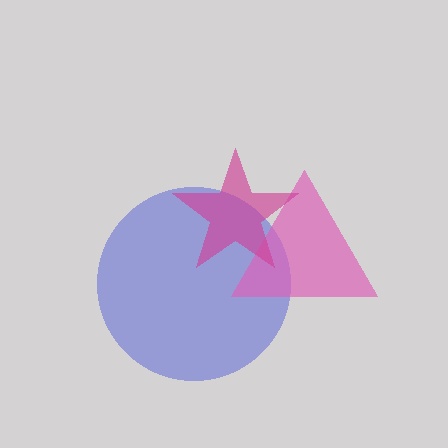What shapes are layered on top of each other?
The layered shapes are: a blue circle, a pink triangle, a magenta star.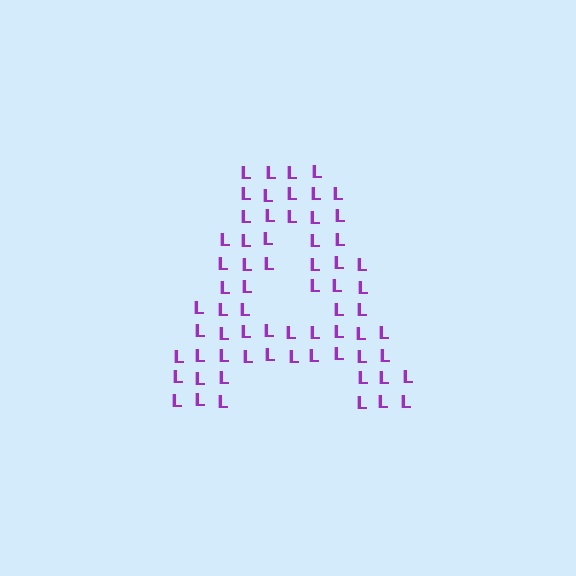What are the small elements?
The small elements are letter L's.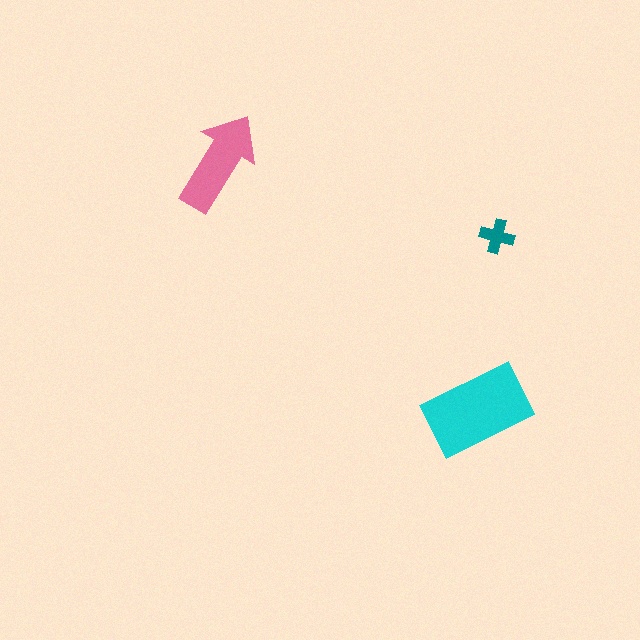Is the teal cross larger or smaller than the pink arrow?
Smaller.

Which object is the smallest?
The teal cross.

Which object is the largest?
The cyan rectangle.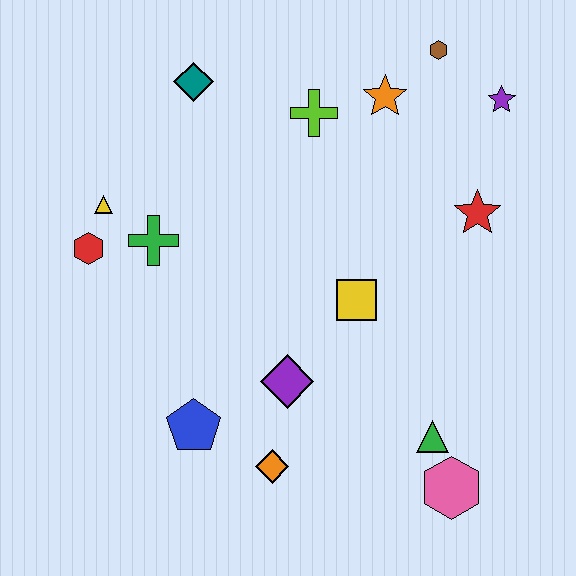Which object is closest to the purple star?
The brown hexagon is closest to the purple star.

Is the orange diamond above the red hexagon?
No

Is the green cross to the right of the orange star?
No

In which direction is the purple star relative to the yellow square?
The purple star is above the yellow square.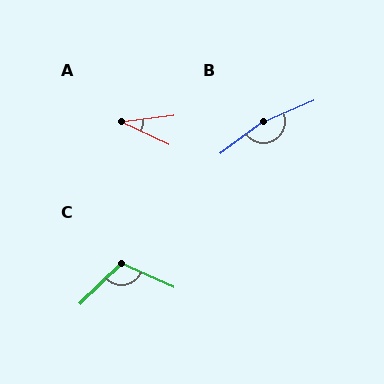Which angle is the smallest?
A, at approximately 33 degrees.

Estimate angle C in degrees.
Approximately 112 degrees.